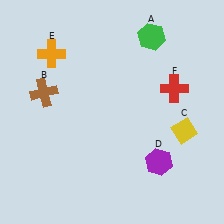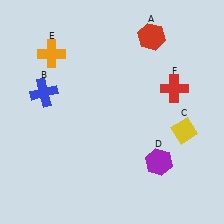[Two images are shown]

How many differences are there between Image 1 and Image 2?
There are 2 differences between the two images.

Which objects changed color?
A changed from green to red. B changed from brown to blue.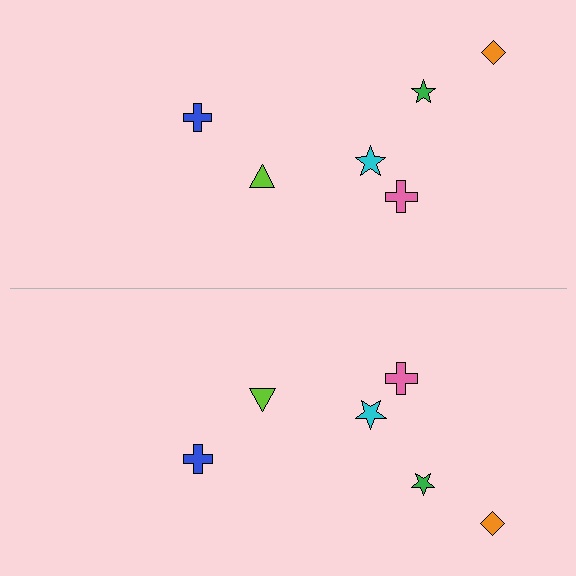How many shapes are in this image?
There are 12 shapes in this image.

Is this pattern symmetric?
Yes, this pattern has bilateral (reflection) symmetry.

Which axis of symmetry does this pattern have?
The pattern has a horizontal axis of symmetry running through the center of the image.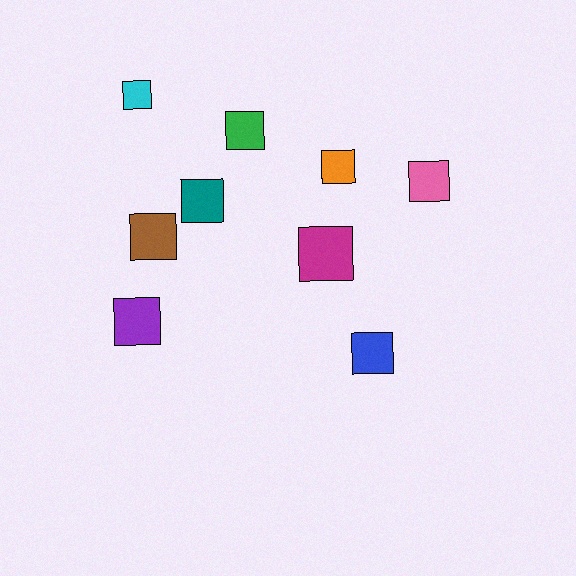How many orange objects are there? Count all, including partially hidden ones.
There is 1 orange object.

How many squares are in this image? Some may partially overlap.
There are 9 squares.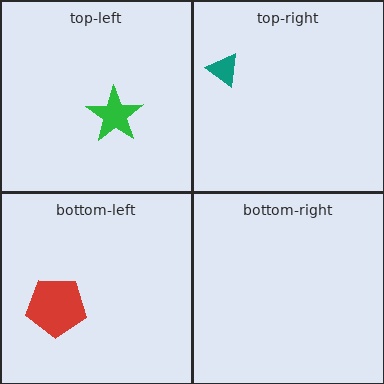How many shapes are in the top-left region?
1.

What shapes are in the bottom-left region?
The red pentagon.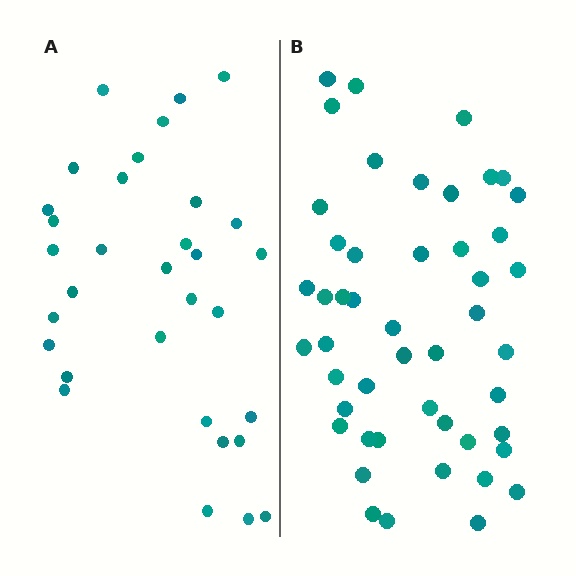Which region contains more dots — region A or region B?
Region B (the right region) has more dots.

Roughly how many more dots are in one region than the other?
Region B has approximately 15 more dots than region A.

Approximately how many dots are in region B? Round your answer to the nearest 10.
About 50 dots. (The exact count is 48, which rounds to 50.)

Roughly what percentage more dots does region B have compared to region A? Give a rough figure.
About 50% more.